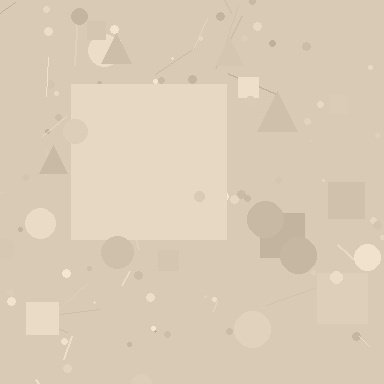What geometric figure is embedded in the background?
A square is embedded in the background.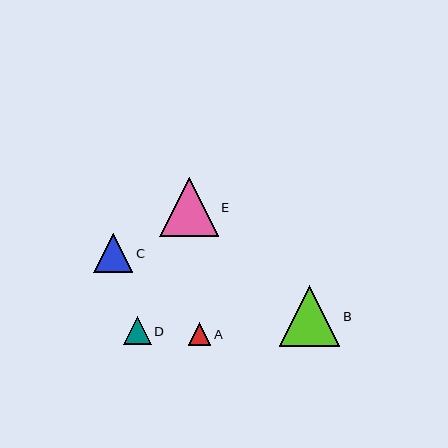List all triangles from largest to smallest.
From largest to smallest: B, E, C, D, A.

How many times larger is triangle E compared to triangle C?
Triangle E is approximately 1.5 times the size of triangle C.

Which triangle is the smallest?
Triangle A is the smallest with a size of approximately 22 pixels.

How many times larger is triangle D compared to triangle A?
Triangle D is approximately 1.3 times the size of triangle A.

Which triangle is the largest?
Triangle B is the largest with a size of approximately 61 pixels.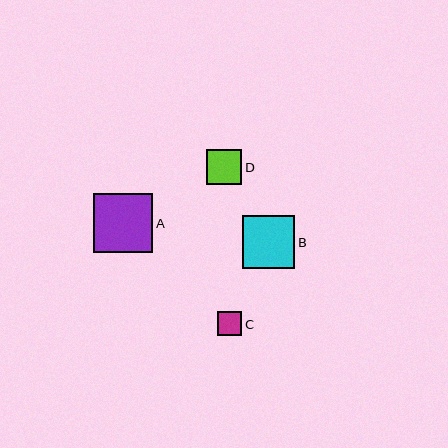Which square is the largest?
Square A is the largest with a size of approximately 59 pixels.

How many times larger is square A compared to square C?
Square A is approximately 2.5 times the size of square C.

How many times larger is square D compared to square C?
Square D is approximately 1.5 times the size of square C.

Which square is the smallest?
Square C is the smallest with a size of approximately 24 pixels.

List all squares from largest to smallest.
From largest to smallest: A, B, D, C.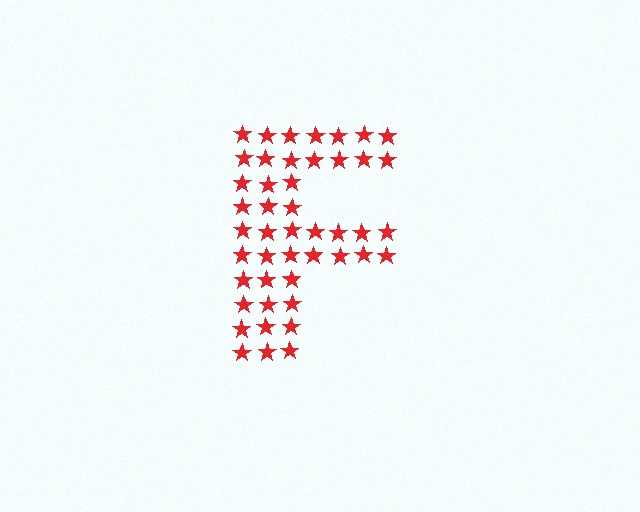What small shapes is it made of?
It is made of small stars.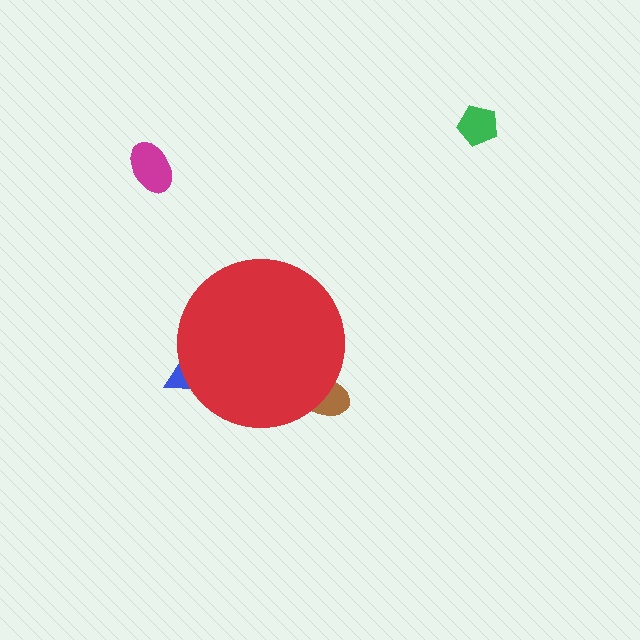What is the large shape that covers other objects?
A red circle.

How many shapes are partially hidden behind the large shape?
2 shapes are partially hidden.